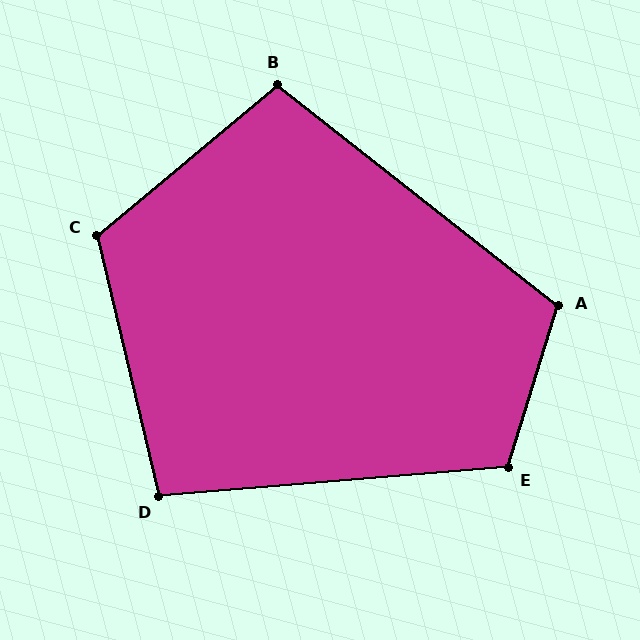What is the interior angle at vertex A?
Approximately 111 degrees (obtuse).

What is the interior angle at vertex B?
Approximately 102 degrees (obtuse).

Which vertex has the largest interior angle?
C, at approximately 116 degrees.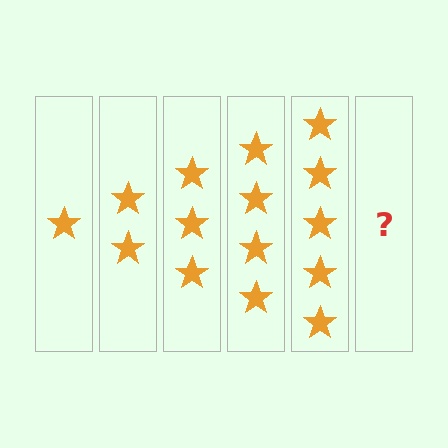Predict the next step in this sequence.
The next step is 6 stars.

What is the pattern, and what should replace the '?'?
The pattern is that each step adds one more star. The '?' should be 6 stars.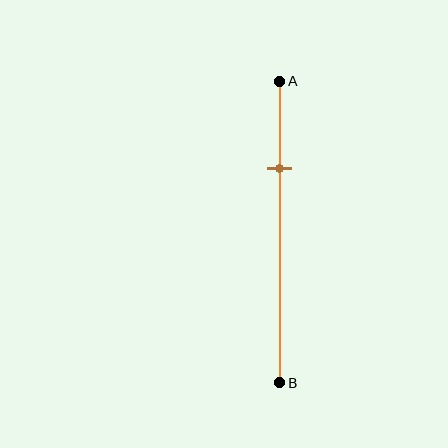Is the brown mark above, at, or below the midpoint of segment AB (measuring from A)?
The brown mark is above the midpoint of segment AB.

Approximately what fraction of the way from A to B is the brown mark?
The brown mark is approximately 30% of the way from A to B.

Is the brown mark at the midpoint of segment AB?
No, the mark is at about 30% from A, not at the 50% midpoint.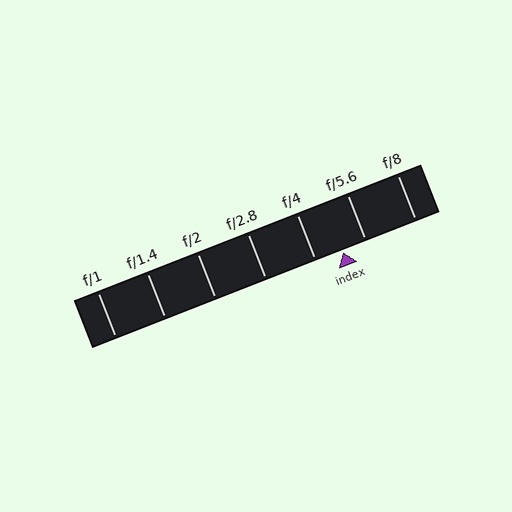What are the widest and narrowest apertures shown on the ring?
The widest aperture shown is f/1 and the narrowest is f/8.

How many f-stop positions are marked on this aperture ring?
There are 7 f-stop positions marked.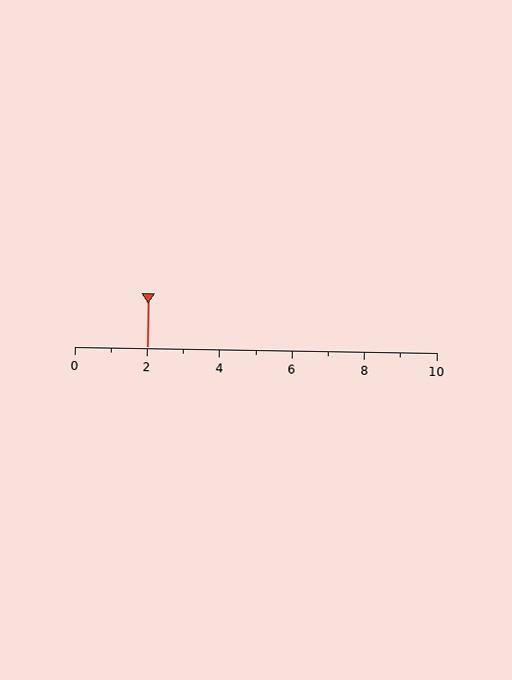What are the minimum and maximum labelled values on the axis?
The axis runs from 0 to 10.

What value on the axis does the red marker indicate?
The marker indicates approximately 2.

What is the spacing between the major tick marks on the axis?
The major ticks are spaced 2 apart.